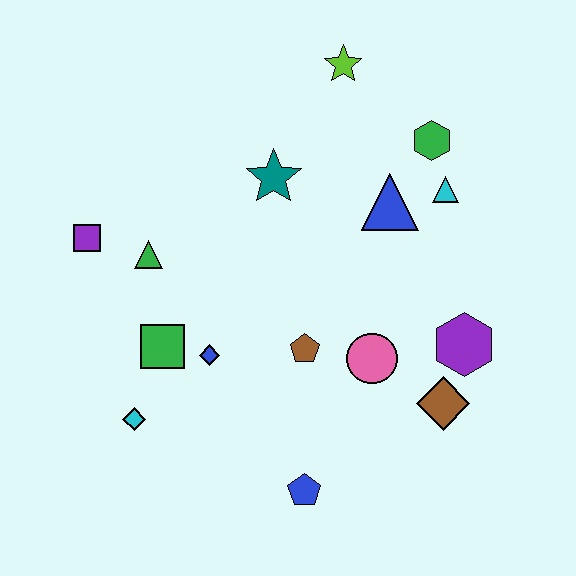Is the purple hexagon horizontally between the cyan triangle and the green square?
No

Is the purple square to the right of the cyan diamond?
No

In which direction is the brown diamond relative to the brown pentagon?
The brown diamond is to the right of the brown pentagon.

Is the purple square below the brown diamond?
No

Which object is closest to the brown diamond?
The purple hexagon is closest to the brown diamond.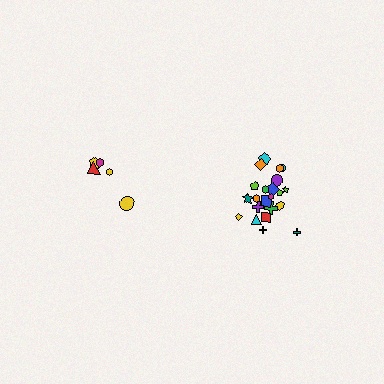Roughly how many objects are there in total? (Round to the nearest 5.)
Roughly 25 objects in total.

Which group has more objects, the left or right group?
The right group.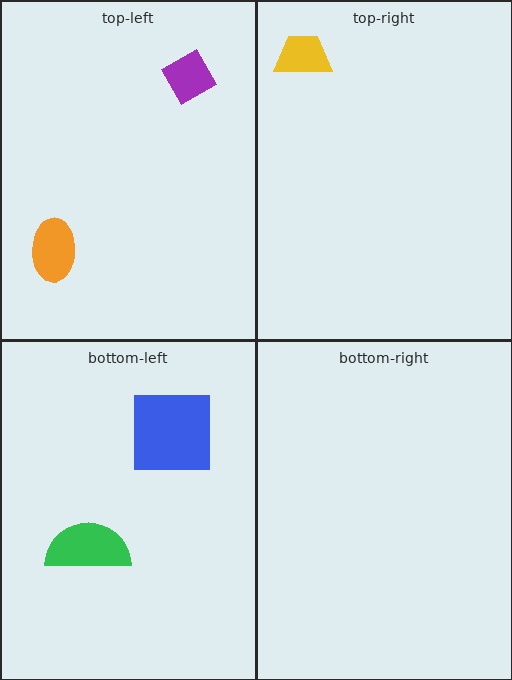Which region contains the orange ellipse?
The top-left region.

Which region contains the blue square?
The bottom-left region.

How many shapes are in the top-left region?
2.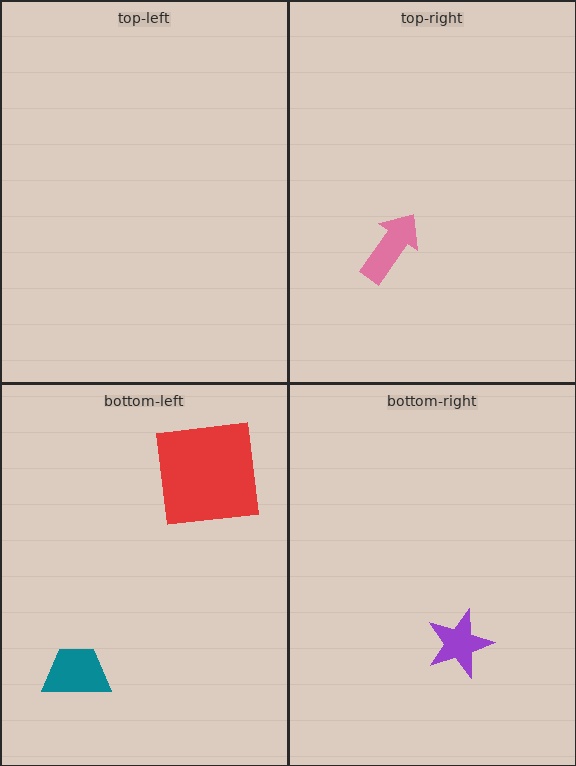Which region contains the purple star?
The bottom-right region.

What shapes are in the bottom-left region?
The teal trapezoid, the red square.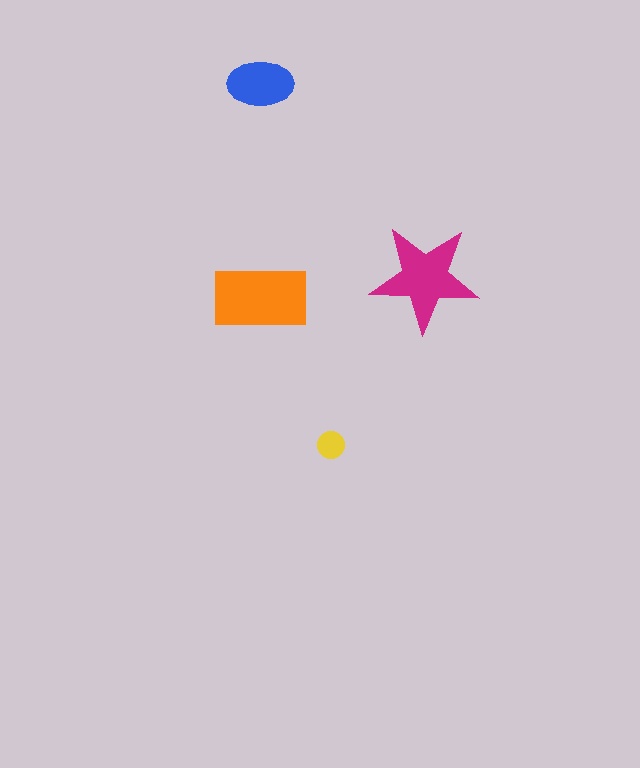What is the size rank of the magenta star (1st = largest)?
2nd.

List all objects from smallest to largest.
The yellow circle, the blue ellipse, the magenta star, the orange rectangle.